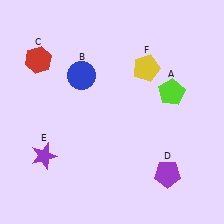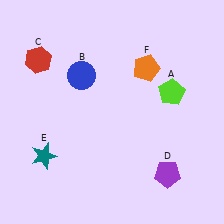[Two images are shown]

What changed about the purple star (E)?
In Image 1, E is purple. In Image 2, it changed to teal.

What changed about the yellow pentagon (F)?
In Image 1, F is yellow. In Image 2, it changed to orange.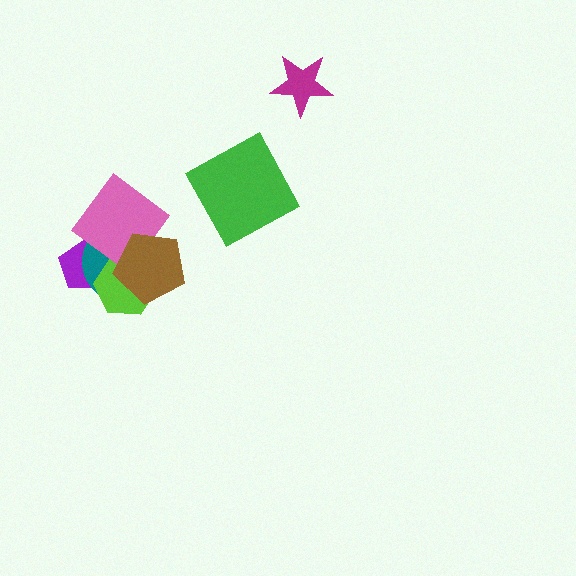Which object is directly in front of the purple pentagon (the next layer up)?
The teal circle is directly in front of the purple pentagon.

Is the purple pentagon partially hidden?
Yes, it is partially covered by another shape.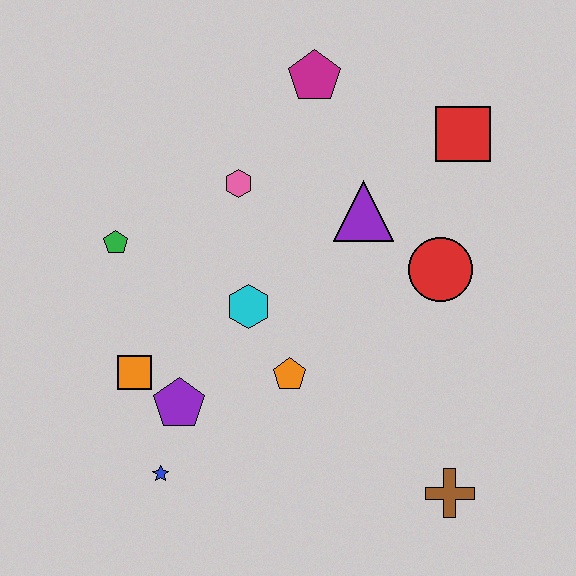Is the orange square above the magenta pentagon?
No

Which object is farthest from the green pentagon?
The brown cross is farthest from the green pentagon.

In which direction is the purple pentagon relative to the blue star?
The purple pentagon is above the blue star.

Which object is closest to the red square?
The purple triangle is closest to the red square.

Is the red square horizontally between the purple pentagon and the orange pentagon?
No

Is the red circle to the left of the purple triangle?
No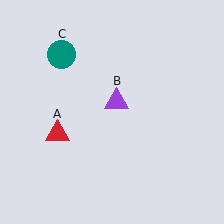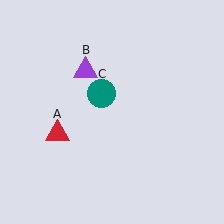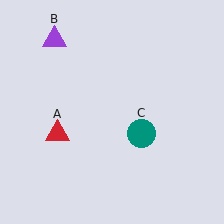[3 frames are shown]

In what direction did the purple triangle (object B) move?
The purple triangle (object B) moved up and to the left.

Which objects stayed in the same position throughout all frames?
Red triangle (object A) remained stationary.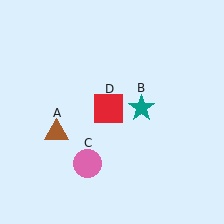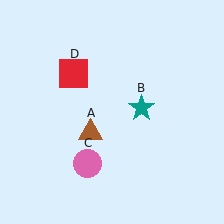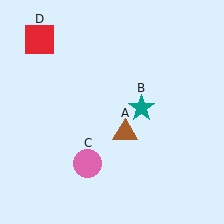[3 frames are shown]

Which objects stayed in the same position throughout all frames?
Teal star (object B) and pink circle (object C) remained stationary.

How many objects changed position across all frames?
2 objects changed position: brown triangle (object A), red square (object D).